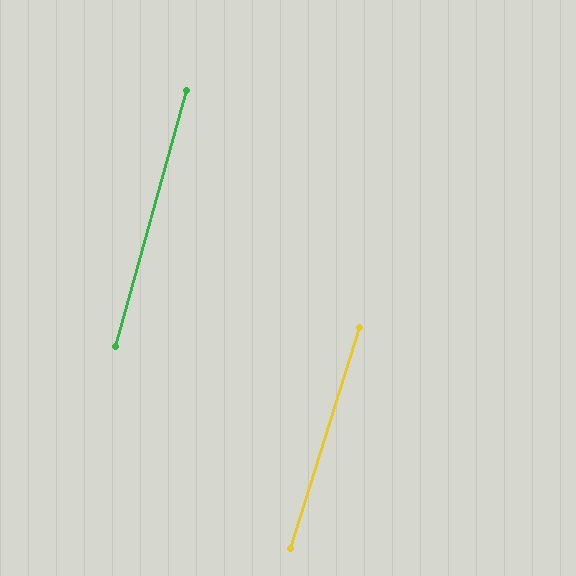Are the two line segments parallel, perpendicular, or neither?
Parallel — their directions differ by only 1.9°.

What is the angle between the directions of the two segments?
Approximately 2 degrees.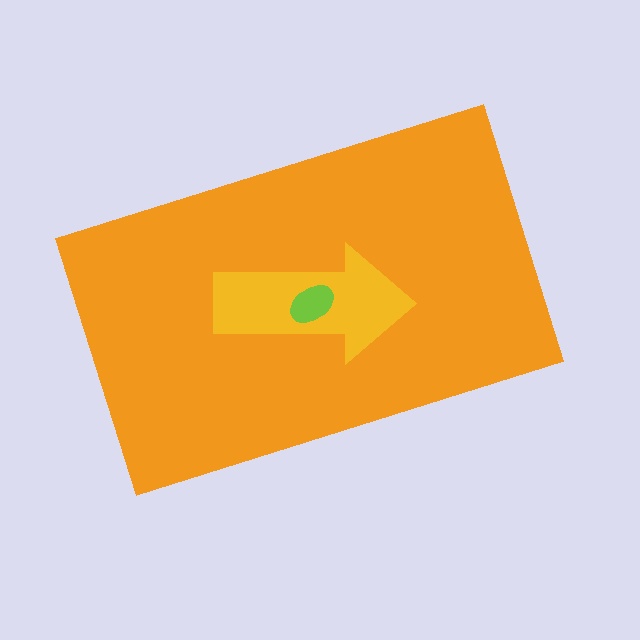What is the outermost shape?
The orange rectangle.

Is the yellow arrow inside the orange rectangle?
Yes.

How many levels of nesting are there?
3.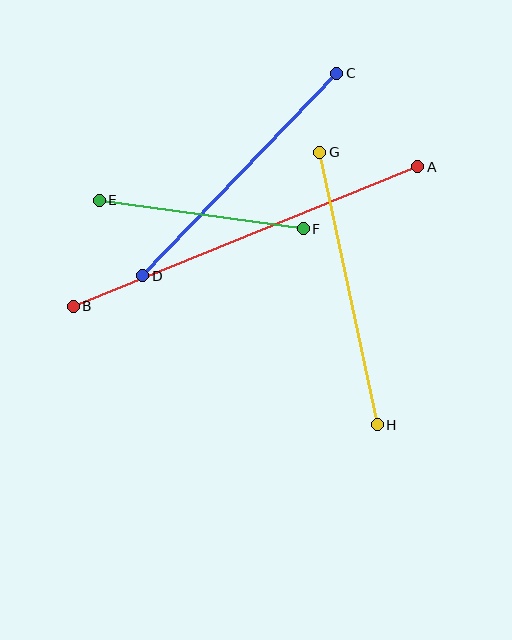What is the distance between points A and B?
The distance is approximately 372 pixels.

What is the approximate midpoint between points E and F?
The midpoint is at approximately (201, 214) pixels.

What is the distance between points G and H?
The distance is approximately 279 pixels.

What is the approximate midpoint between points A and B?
The midpoint is at approximately (245, 236) pixels.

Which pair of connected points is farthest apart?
Points A and B are farthest apart.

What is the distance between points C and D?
The distance is approximately 280 pixels.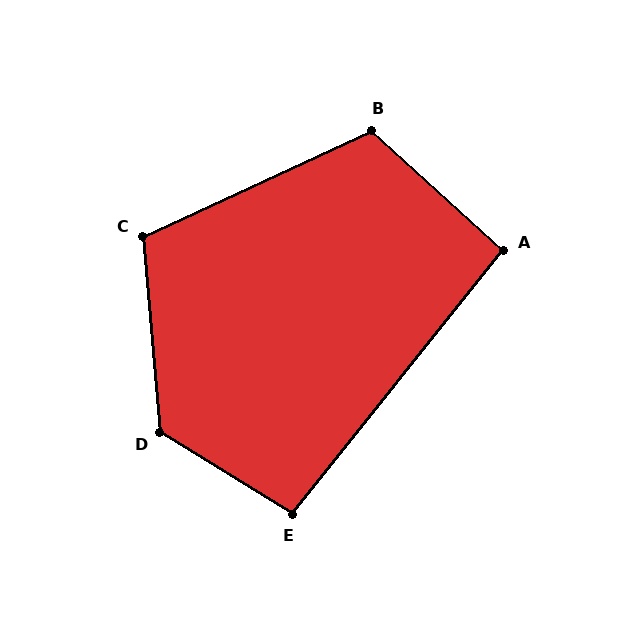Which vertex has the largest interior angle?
D, at approximately 126 degrees.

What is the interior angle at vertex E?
Approximately 97 degrees (obtuse).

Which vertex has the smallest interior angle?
A, at approximately 94 degrees.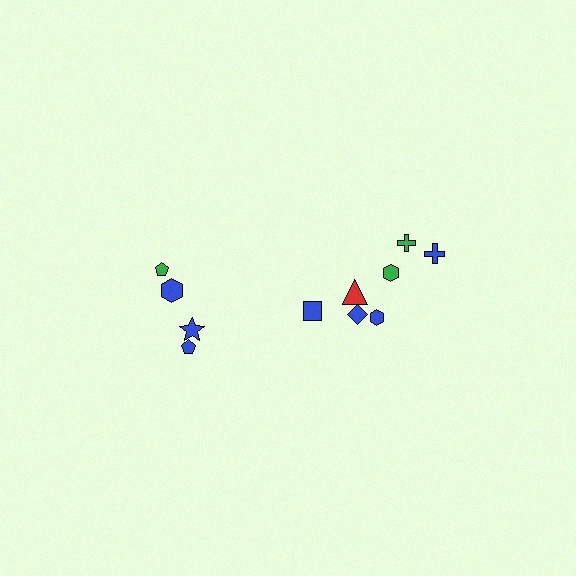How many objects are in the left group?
There are 4 objects.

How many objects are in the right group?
There are 7 objects.